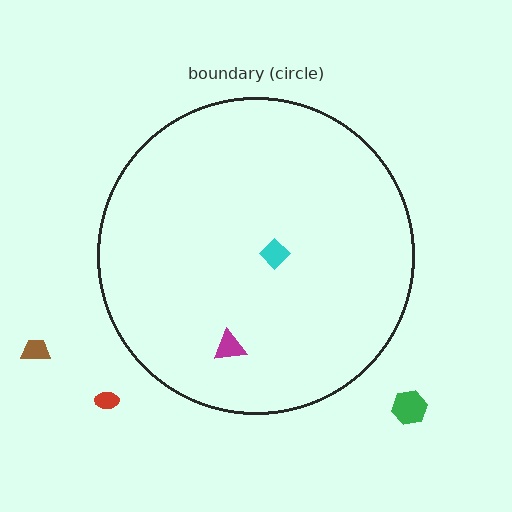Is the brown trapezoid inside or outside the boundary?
Outside.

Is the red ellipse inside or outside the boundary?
Outside.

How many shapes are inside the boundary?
2 inside, 3 outside.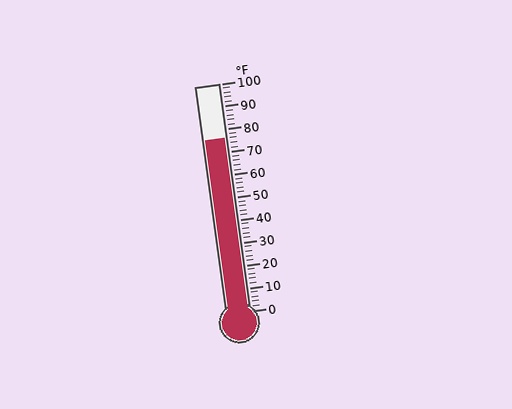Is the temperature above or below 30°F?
The temperature is above 30°F.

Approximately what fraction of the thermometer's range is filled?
The thermometer is filled to approximately 75% of its range.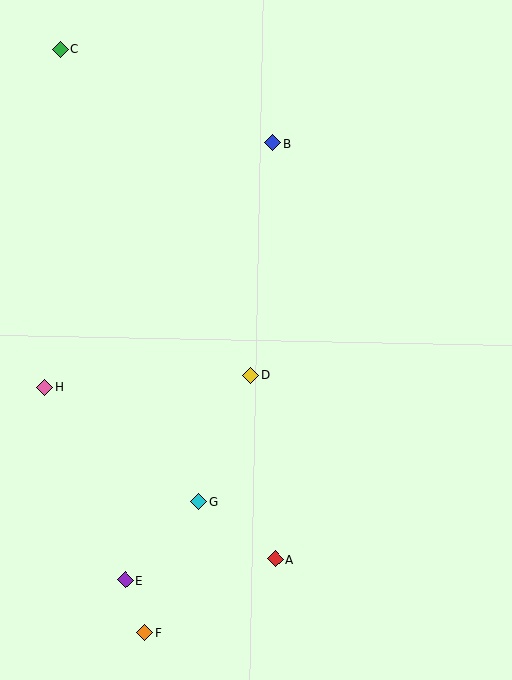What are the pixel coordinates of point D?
Point D is at (251, 375).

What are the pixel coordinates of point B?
Point B is at (273, 143).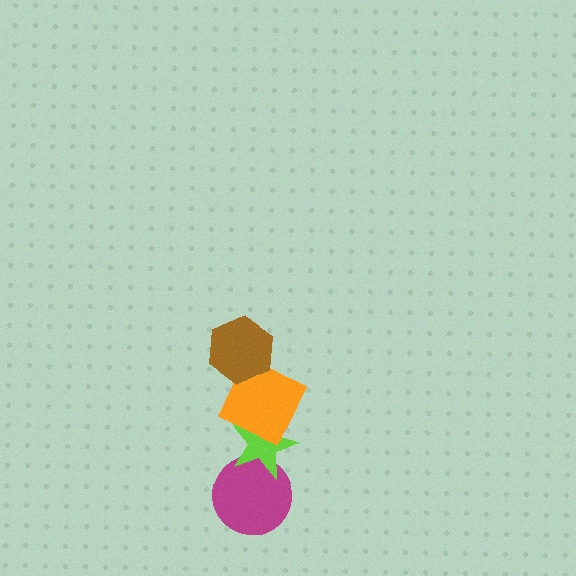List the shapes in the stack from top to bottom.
From top to bottom: the brown hexagon, the orange square, the lime star, the magenta circle.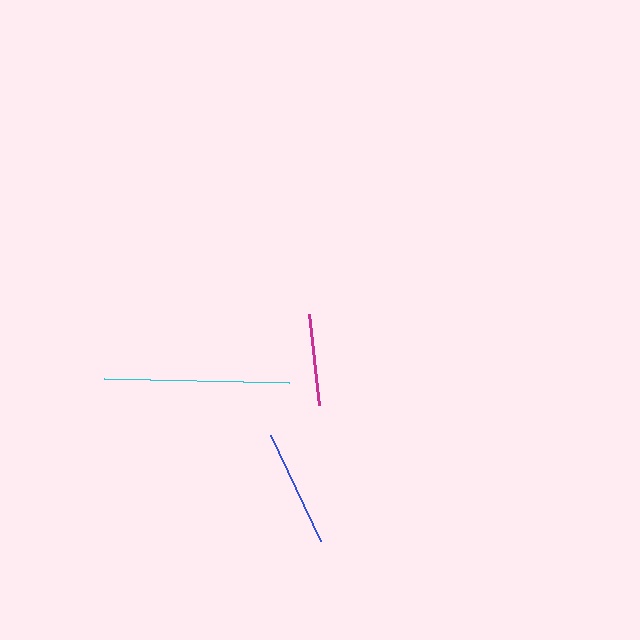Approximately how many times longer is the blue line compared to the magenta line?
The blue line is approximately 1.3 times the length of the magenta line.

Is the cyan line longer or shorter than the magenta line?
The cyan line is longer than the magenta line.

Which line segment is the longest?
The cyan line is the longest at approximately 186 pixels.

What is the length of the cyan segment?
The cyan segment is approximately 186 pixels long.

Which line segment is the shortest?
The magenta line is the shortest at approximately 92 pixels.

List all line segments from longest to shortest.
From longest to shortest: cyan, blue, magenta.